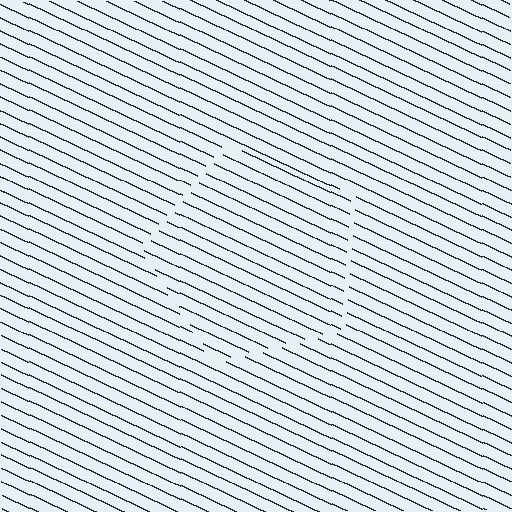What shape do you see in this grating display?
An illusory pentagon. The interior of the shape contains the same grating, shifted by half a period — the contour is defined by the phase discontinuity where line-ends from the inner and outer gratings abut.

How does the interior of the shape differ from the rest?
The interior of the shape contains the same grating, shifted by half a period — the contour is defined by the phase discontinuity where line-ends from the inner and outer gratings abut.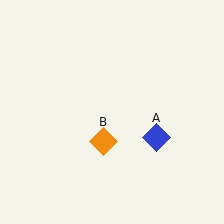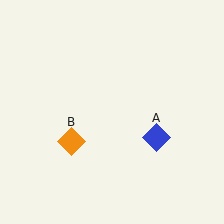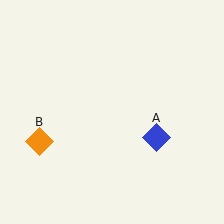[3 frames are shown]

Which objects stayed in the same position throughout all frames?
Blue diamond (object A) remained stationary.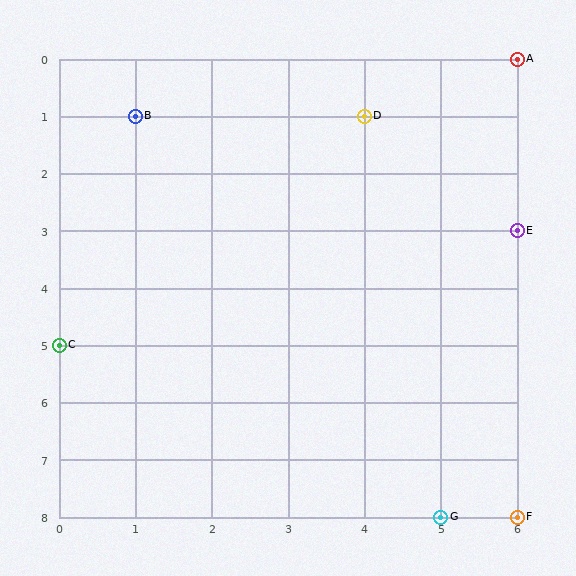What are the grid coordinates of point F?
Point F is at grid coordinates (6, 8).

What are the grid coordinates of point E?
Point E is at grid coordinates (6, 3).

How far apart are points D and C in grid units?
Points D and C are 4 columns and 4 rows apart (about 5.7 grid units diagonally).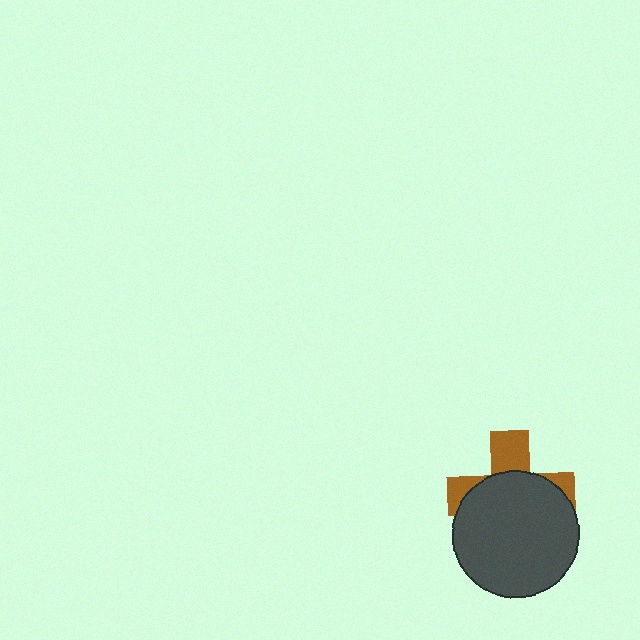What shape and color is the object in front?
The object in front is a dark gray circle.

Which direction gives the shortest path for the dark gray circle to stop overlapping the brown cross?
Moving down gives the shortest separation.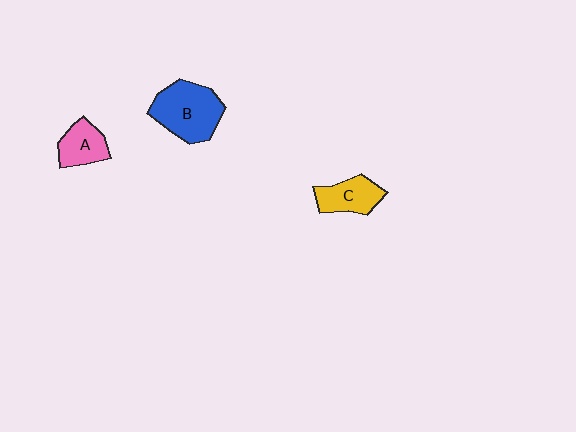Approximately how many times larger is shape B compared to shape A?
Approximately 1.8 times.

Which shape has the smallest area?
Shape A (pink).